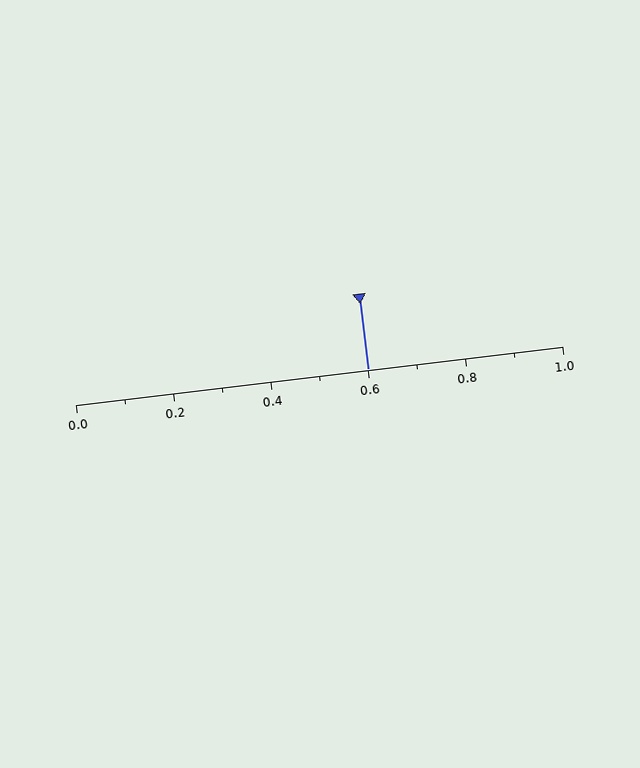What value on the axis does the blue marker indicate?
The marker indicates approximately 0.6.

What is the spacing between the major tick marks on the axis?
The major ticks are spaced 0.2 apart.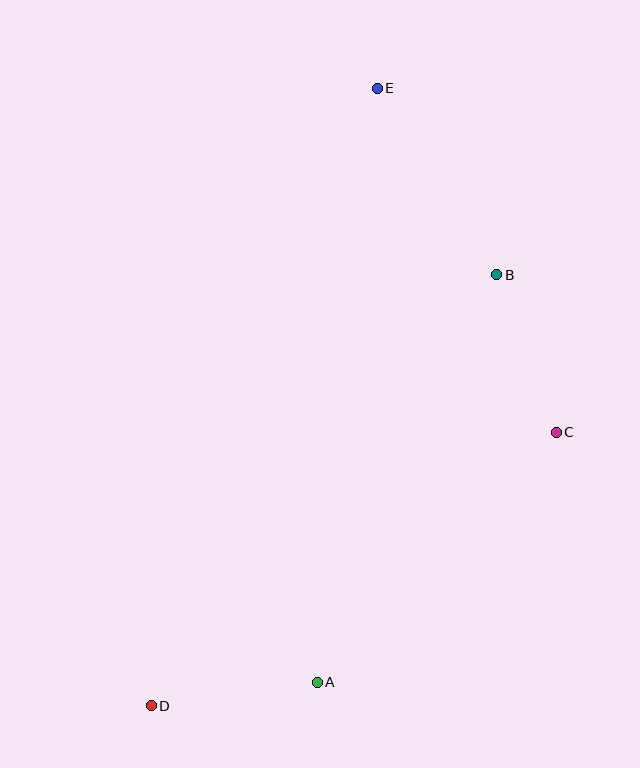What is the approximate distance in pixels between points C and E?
The distance between C and E is approximately 388 pixels.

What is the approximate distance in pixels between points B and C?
The distance between B and C is approximately 169 pixels.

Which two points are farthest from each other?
Points D and E are farthest from each other.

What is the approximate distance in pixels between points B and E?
The distance between B and E is approximately 221 pixels.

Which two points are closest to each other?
Points A and D are closest to each other.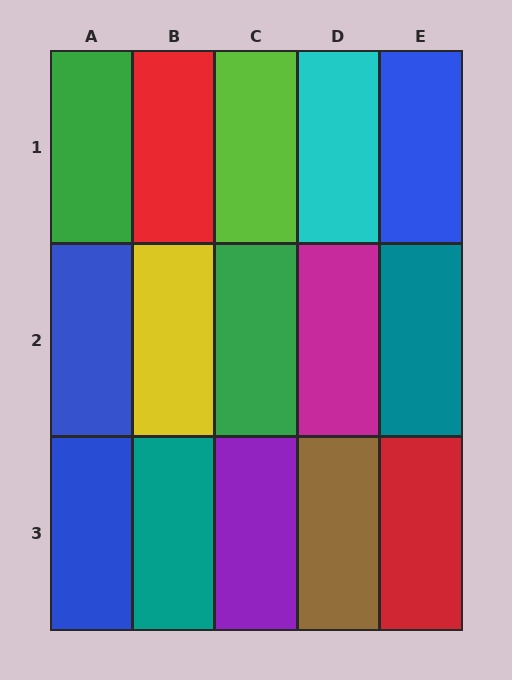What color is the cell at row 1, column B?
Red.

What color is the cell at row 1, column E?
Blue.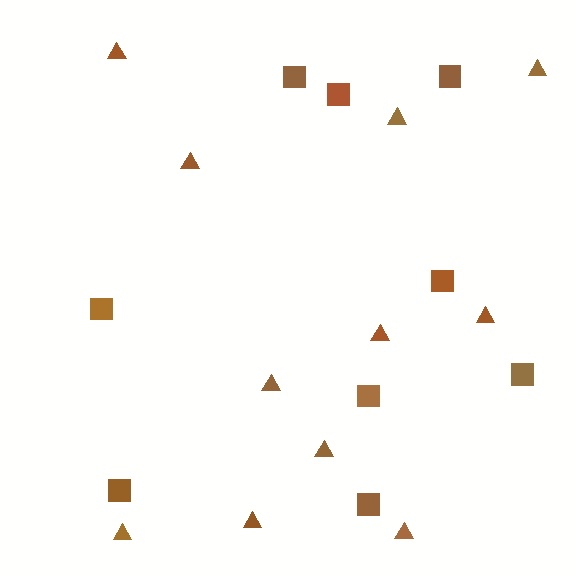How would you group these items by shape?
There are 2 groups: one group of triangles (11) and one group of squares (9).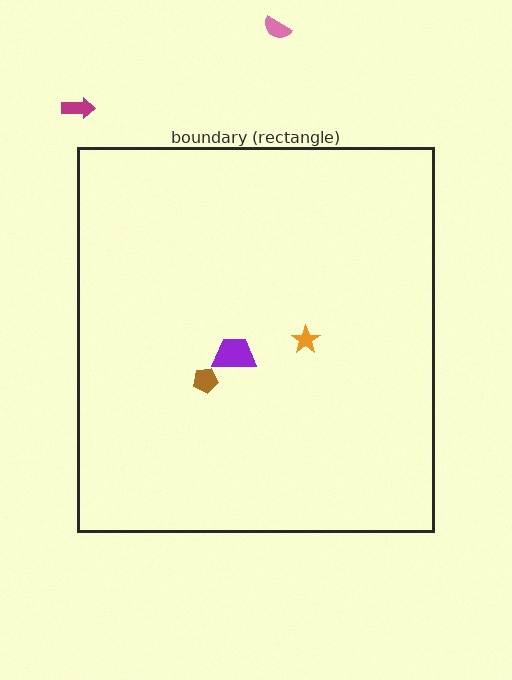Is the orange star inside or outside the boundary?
Inside.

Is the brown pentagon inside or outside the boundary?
Inside.